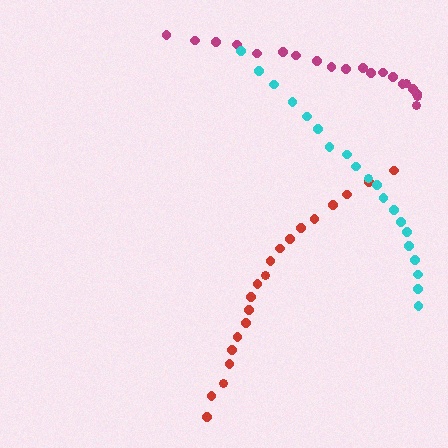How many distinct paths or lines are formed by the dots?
There are 3 distinct paths.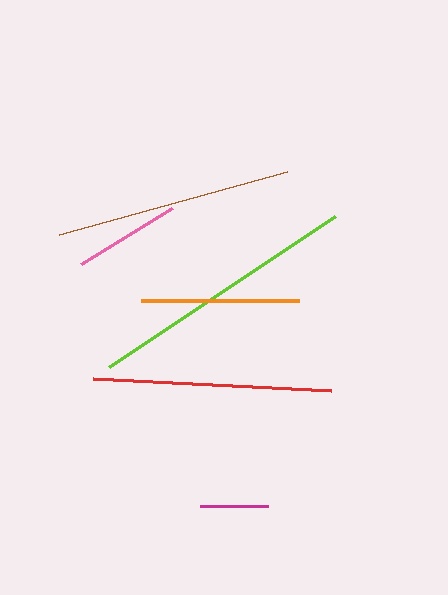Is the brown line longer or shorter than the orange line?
The brown line is longer than the orange line.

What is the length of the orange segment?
The orange segment is approximately 158 pixels long.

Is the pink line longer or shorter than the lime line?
The lime line is longer than the pink line.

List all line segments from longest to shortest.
From longest to shortest: lime, red, brown, orange, pink, magenta.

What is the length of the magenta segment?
The magenta segment is approximately 68 pixels long.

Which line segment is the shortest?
The magenta line is the shortest at approximately 68 pixels.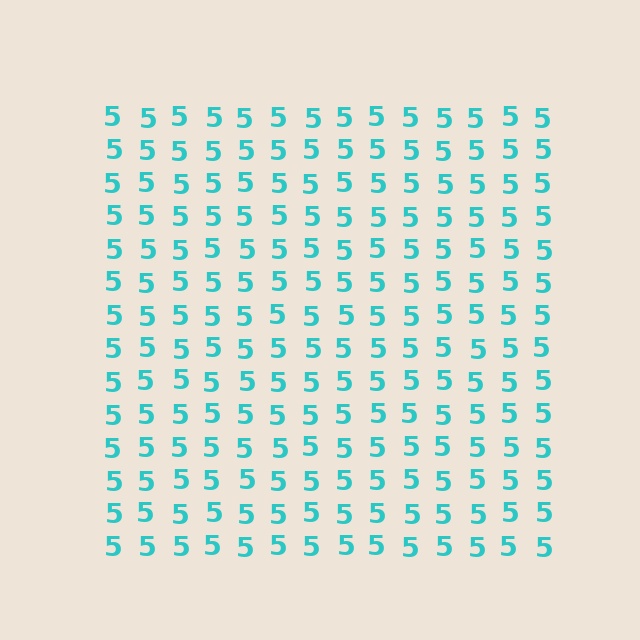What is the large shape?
The large shape is a square.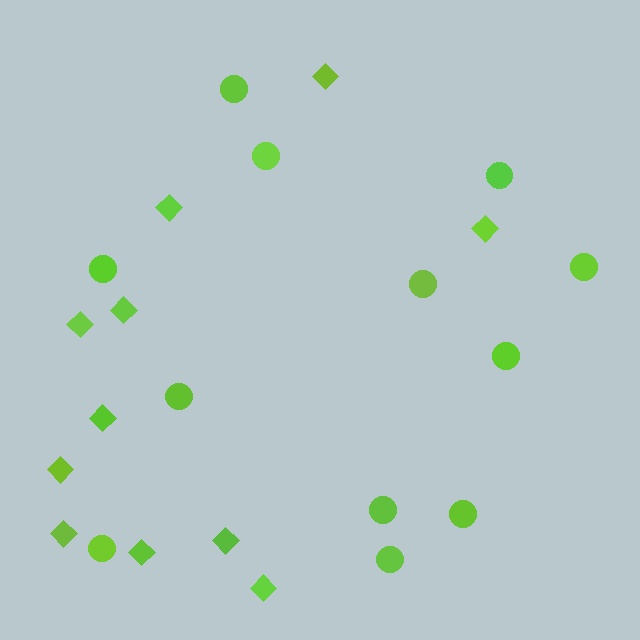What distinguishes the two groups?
There are 2 groups: one group of circles (12) and one group of diamonds (11).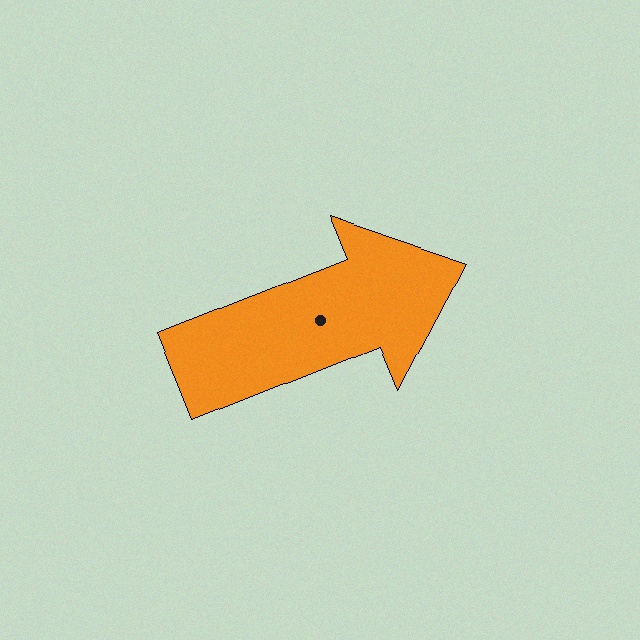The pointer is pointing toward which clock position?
Roughly 2 o'clock.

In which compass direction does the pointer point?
East.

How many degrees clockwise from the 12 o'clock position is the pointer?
Approximately 68 degrees.